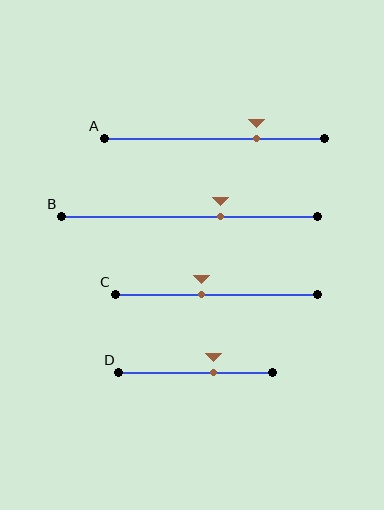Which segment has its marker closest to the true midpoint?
Segment C has its marker closest to the true midpoint.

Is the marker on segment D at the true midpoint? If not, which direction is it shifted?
No, the marker on segment D is shifted to the right by about 11% of the segment length.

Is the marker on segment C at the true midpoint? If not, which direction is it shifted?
No, the marker on segment C is shifted to the left by about 7% of the segment length.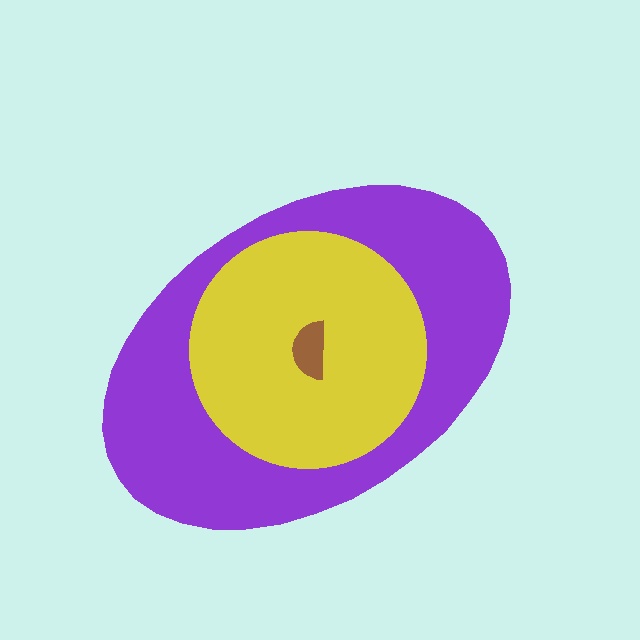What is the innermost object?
The brown semicircle.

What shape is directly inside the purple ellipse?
The yellow circle.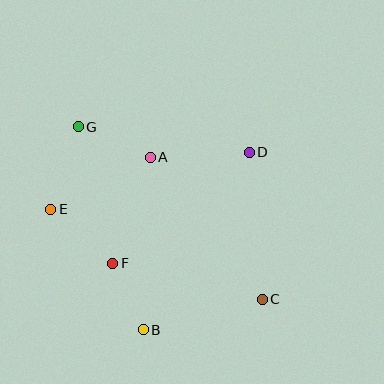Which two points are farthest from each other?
Points C and G are farthest from each other.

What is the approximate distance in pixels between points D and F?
The distance between D and F is approximately 176 pixels.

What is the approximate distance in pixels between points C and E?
The distance between C and E is approximately 230 pixels.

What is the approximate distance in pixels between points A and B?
The distance between A and B is approximately 172 pixels.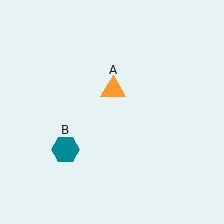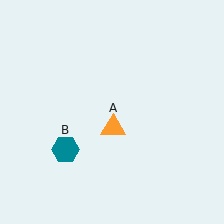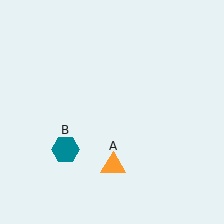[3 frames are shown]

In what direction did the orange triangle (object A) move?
The orange triangle (object A) moved down.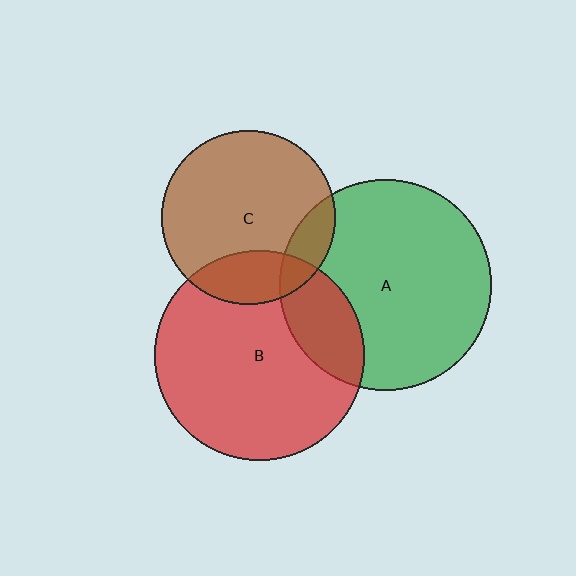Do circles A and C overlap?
Yes.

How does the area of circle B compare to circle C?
Approximately 1.5 times.